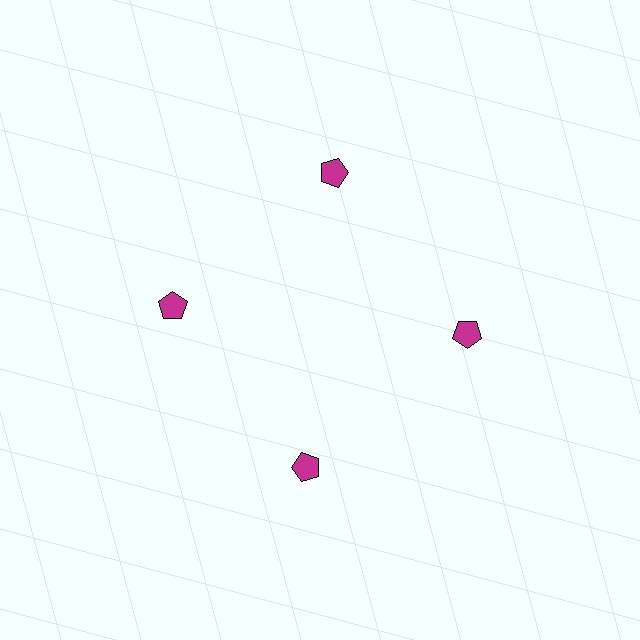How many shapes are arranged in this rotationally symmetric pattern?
There are 4 shapes, arranged in 4 groups of 1.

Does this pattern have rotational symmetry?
Yes, this pattern has 4-fold rotational symmetry. It looks the same after rotating 90 degrees around the center.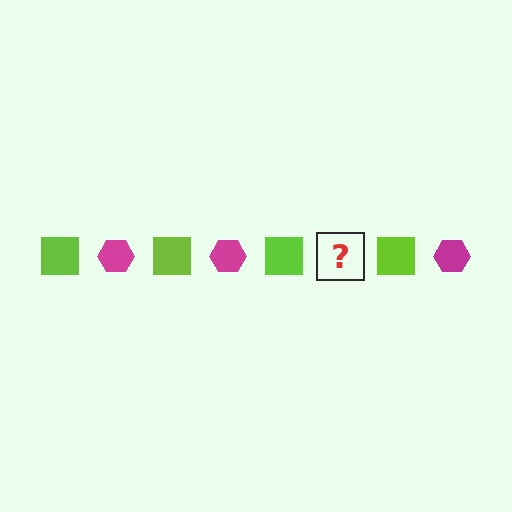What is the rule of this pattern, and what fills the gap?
The rule is that the pattern alternates between lime square and magenta hexagon. The gap should be filled with a magenta hexagon.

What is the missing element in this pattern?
The missing element is a magenta hexagon.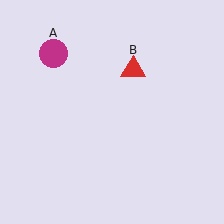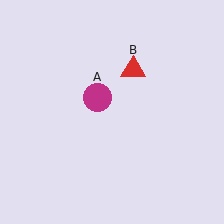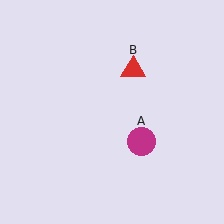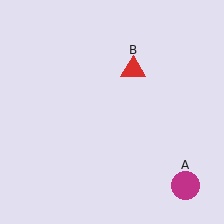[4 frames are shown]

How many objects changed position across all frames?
1 object changed position: magenta circle (object A).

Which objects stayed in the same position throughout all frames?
Red triangle (object B) remained stationary.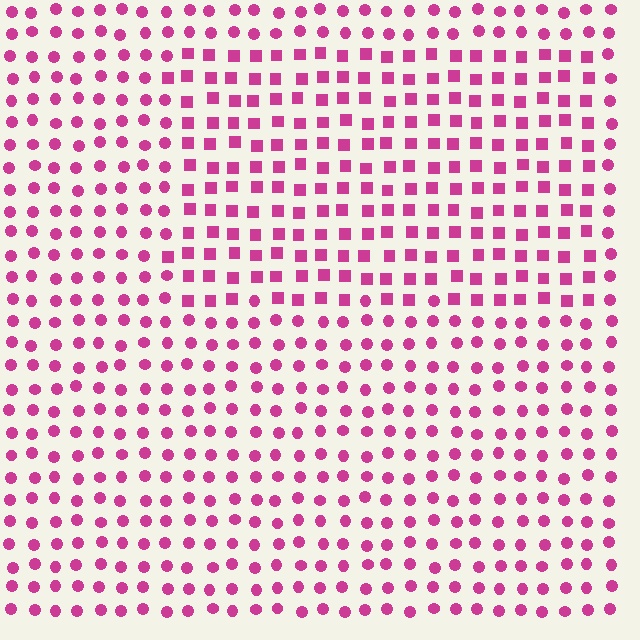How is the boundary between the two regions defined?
The boundary is defined by a change in element shape: squares inside vs. circles outside. All elements share the same color and spacing.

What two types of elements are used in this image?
The image uses squares inside the rectangle region and circles outside it.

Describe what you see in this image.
The image is filled with small magenta elements arranged in a uniform grid. A rectangle-shaped region contains squares, while the surrounding area contains circles. The boundary is defined purely by the change in element shape.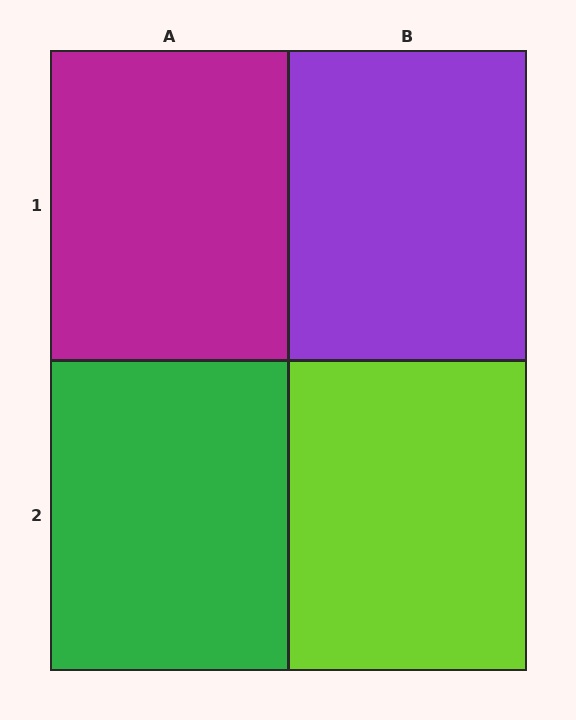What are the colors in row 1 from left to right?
Magenta, purple.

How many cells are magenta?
1 cell is magenta.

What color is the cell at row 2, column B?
Lime.